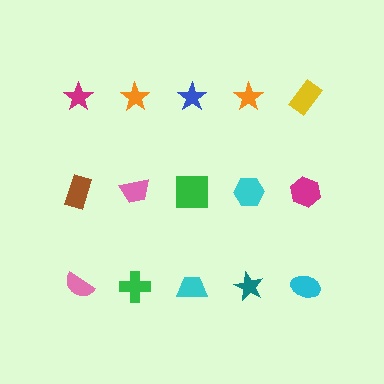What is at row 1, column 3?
A blue star.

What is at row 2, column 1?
A brown rectangle.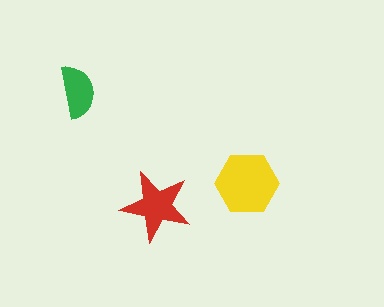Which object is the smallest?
The green semicircle.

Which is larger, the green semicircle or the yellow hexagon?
The yellow hexagon.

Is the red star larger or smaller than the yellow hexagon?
Smaller.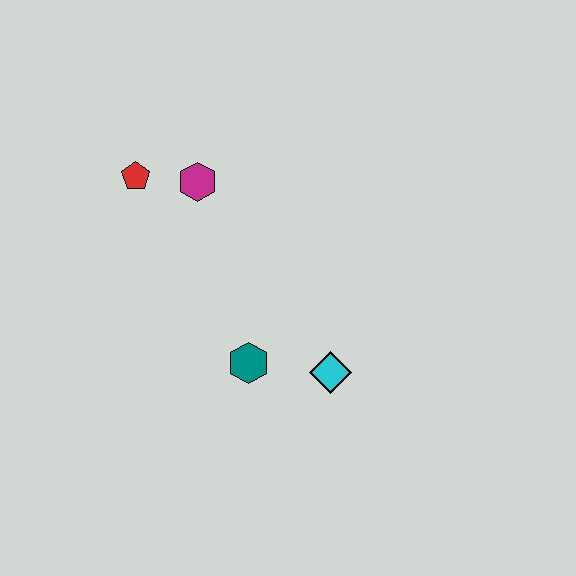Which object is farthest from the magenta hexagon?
The cyan diamond is farthest from the magenta hexagon.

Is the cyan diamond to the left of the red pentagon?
No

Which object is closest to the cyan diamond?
The teal hexagon is closest to the cyan diamond.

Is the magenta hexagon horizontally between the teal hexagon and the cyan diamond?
No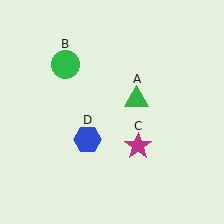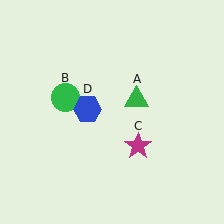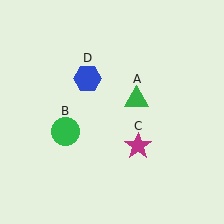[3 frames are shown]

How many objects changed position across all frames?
2 objects changed position: green circle (object B), blue hexagon (object D).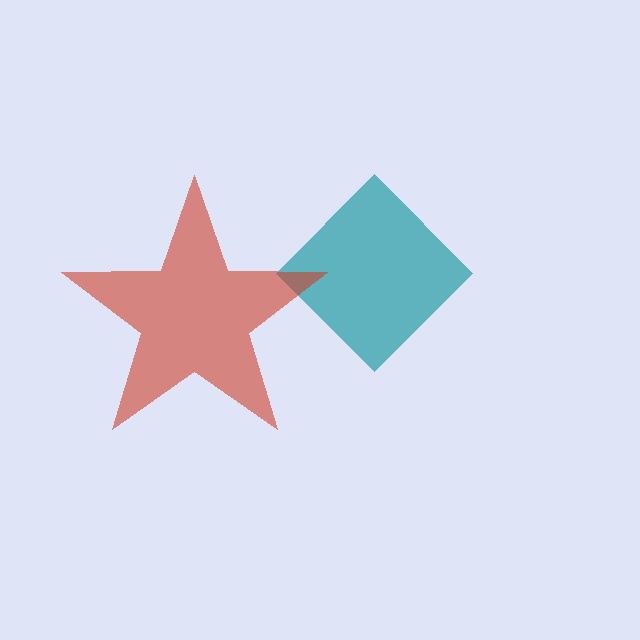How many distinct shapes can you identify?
There are 2 distinct shapes: a teal diamond, a red star.